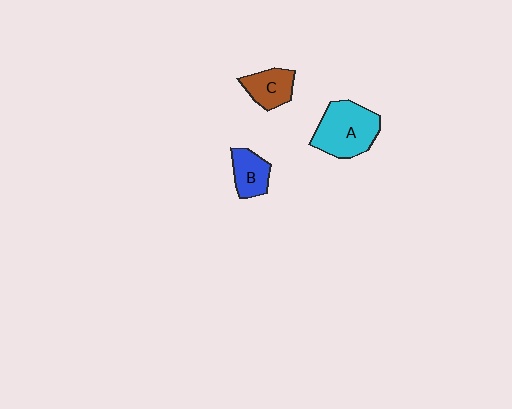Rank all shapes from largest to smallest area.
From largest to smallest: A (cyan), C (brown), B (blue).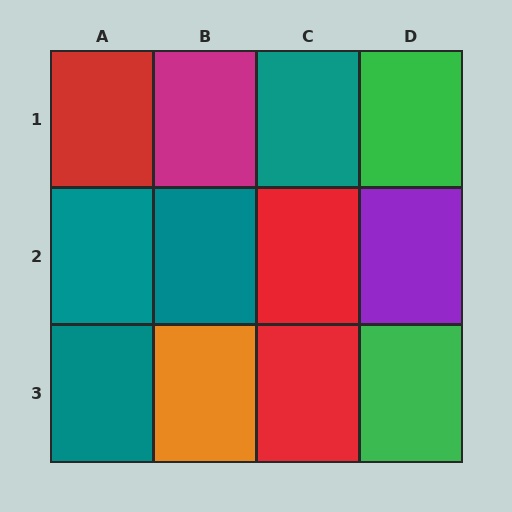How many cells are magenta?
1 cell is magenta.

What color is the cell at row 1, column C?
Teal.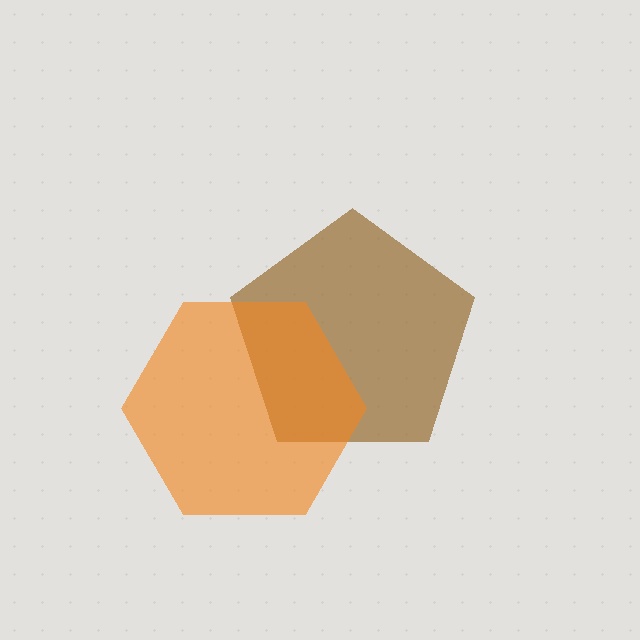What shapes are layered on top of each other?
The layered shapes are: a brown pentagon, an orange hexagon.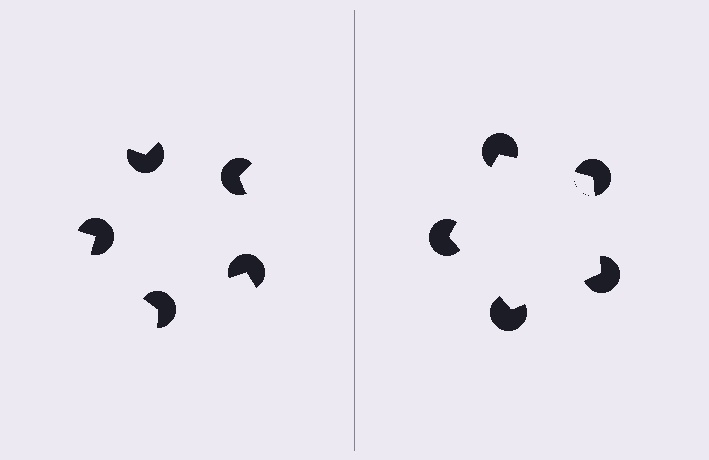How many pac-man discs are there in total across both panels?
10 — 5 on each side.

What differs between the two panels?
The pac-man discs are positioned identically on both sides; only the wedge orientations differ. On the right they align to a pentagon; on the left they are misaligned.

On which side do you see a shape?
An illusory pentagon appears on the right side. On the left side the wedge cuts are rotated, so no coherent shape forms.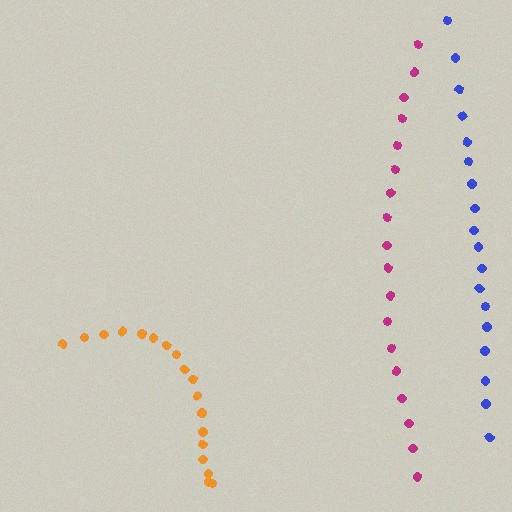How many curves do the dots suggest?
There are 3 distinct paths.